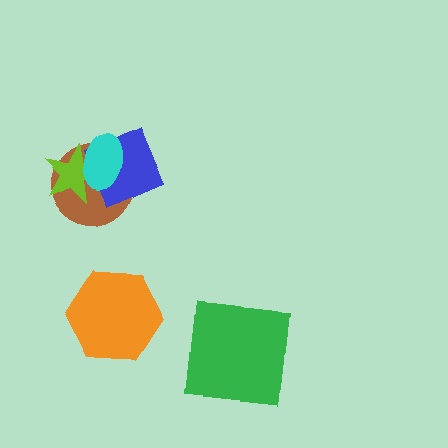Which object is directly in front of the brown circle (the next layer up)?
The lime star is directly in front of the brown circle.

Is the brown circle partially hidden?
Yes, it is partially covered by another shape.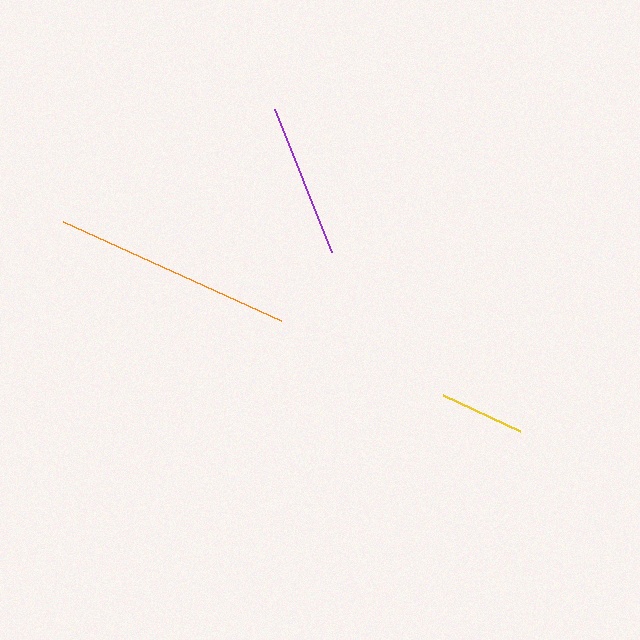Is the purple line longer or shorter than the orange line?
The orange line is longer than the purple line.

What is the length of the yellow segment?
The yellow segment is approximately 85 pixels long.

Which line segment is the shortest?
The yellow line is the shortest at approximately 85 pixels.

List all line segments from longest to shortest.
From longest to shortest: orange, purple, yellow.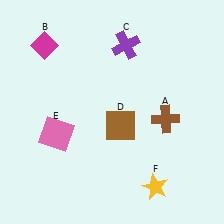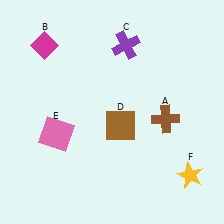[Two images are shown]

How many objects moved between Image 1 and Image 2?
1 object moved between the two images.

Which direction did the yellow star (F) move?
The yellow star (F) moved right.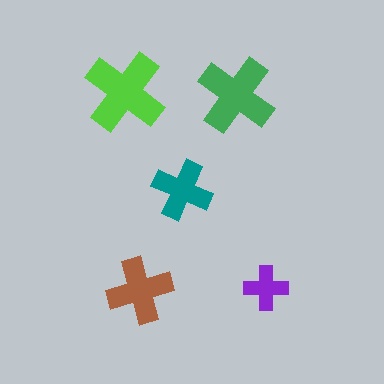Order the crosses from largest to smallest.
the lime one, the green one, the brown one, the teal one, the purple one.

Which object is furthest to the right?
The purple cross is rightmost.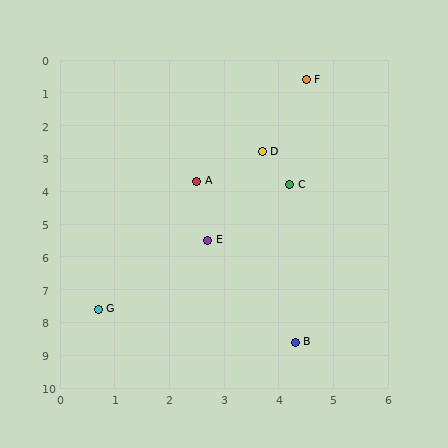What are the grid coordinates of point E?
Point E is at approximately (2.7, 5.5).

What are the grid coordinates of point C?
Point C is at approximately (4.2, 3.8).